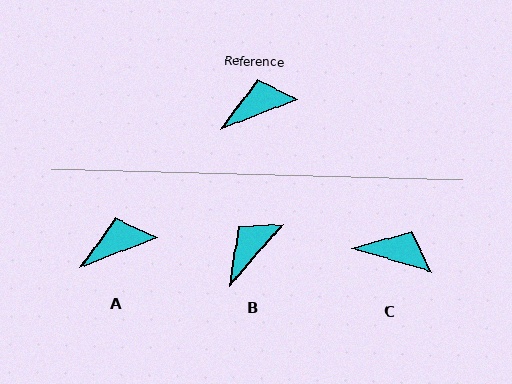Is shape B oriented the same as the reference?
No, it is off by about 27 degrees.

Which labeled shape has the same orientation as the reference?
A.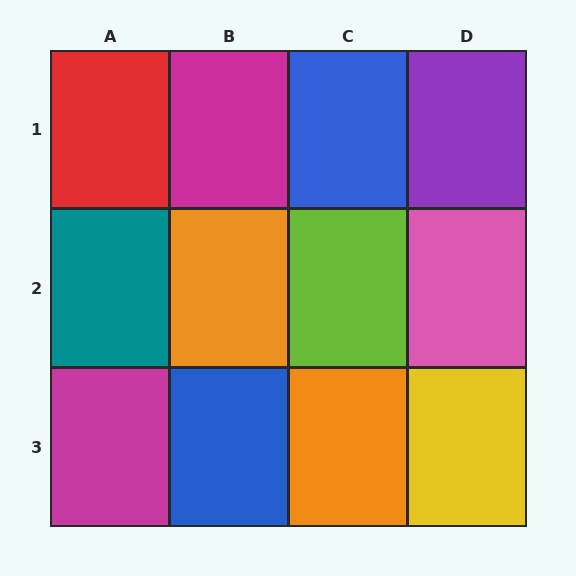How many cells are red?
1 cell is red.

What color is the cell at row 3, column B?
Blue.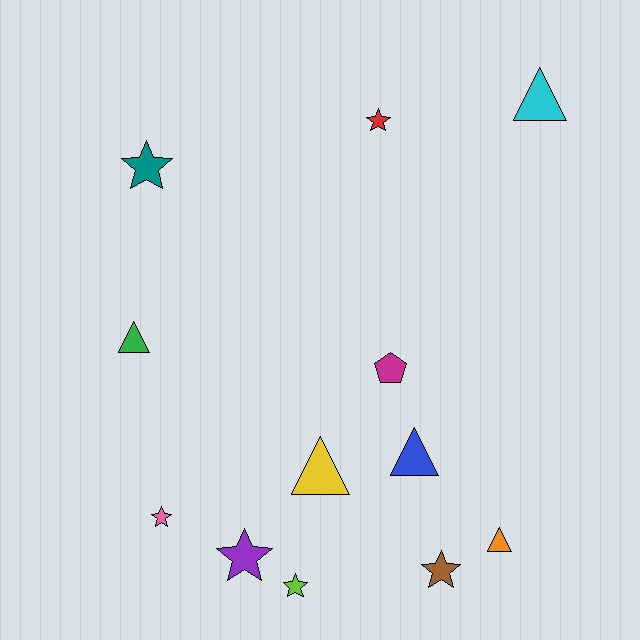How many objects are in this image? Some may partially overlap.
There are 12 objects.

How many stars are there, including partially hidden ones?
There are 6 stars.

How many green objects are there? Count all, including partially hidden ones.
There is 1 green object.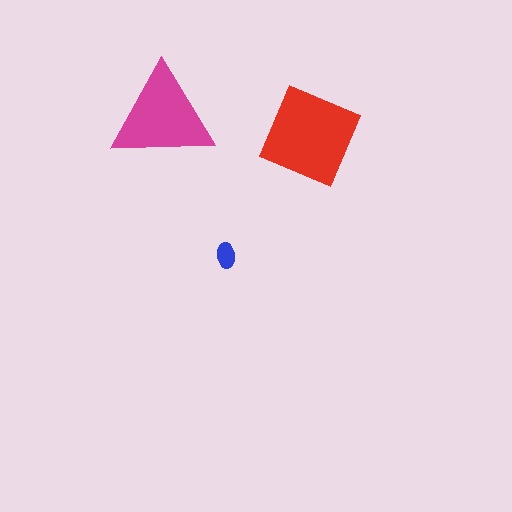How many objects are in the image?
There are 3 objects in the image.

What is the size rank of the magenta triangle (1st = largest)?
2nd.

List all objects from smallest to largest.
The blue ellipse, the magenta triangle, the red diamond.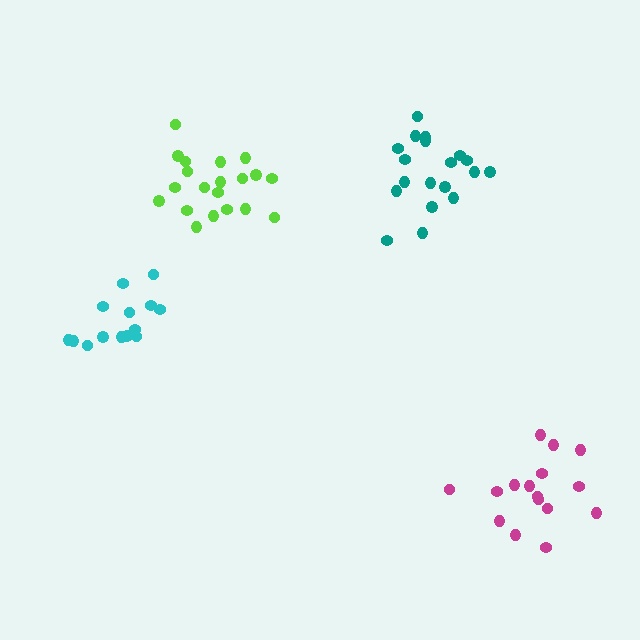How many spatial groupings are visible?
There are 4 spatial groupings.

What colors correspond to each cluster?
The clusters are colored: lime, teal, magenta, cyan.